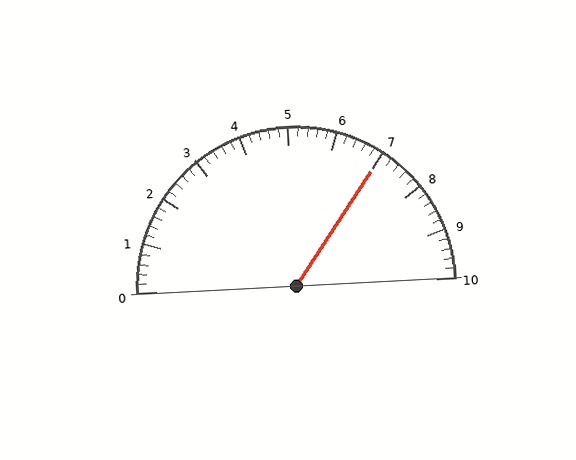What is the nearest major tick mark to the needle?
The nearest major tick mark is 7.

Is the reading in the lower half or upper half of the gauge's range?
The reading is in the upper half of the range (0 to 10).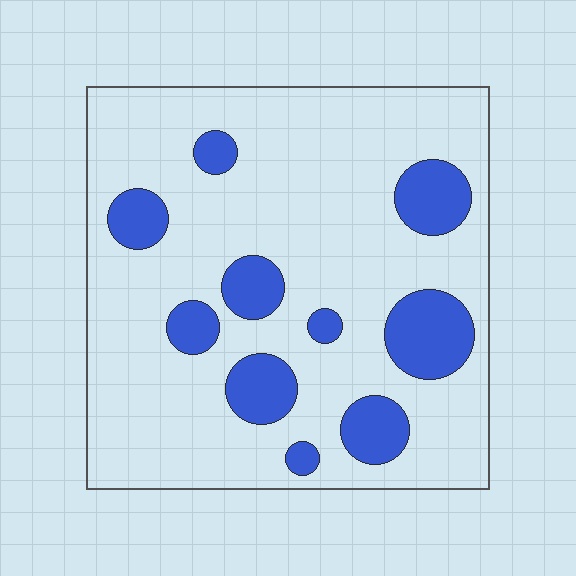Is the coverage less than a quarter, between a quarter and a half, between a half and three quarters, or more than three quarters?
Less than a quarter.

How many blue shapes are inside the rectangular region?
10.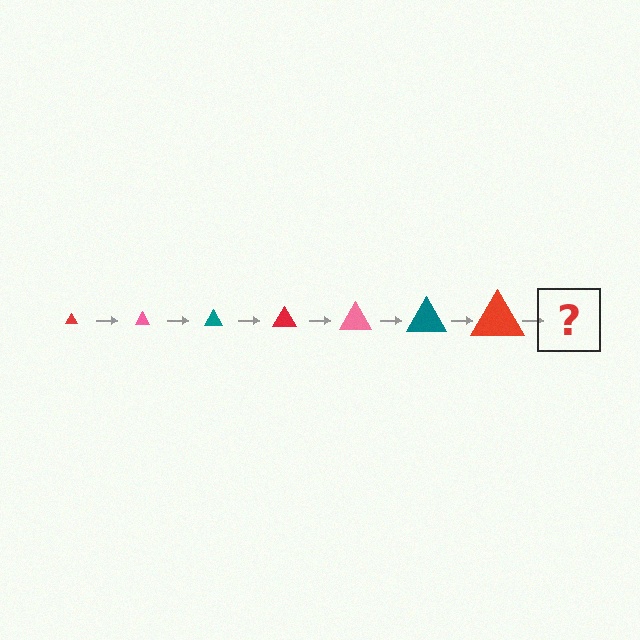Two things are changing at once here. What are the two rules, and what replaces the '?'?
The two rules are that the triangle grows larger each step and the color cycles through red, pink, and teal. The '?' should be a pink triangle, larger than the previous one.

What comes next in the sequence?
The next element should be a pink triangle, larger than the previous one.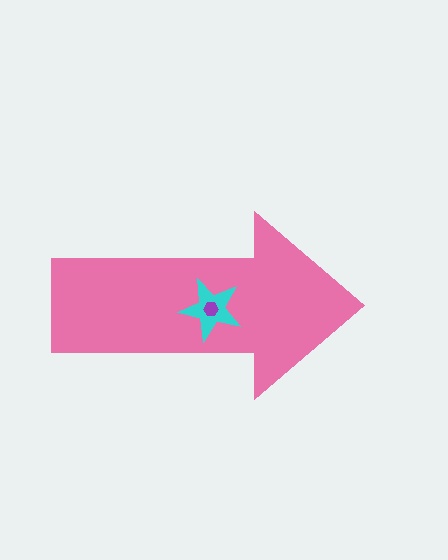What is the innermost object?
The purple hexagon.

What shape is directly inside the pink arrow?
The cyan star.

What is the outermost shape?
The pink arrow.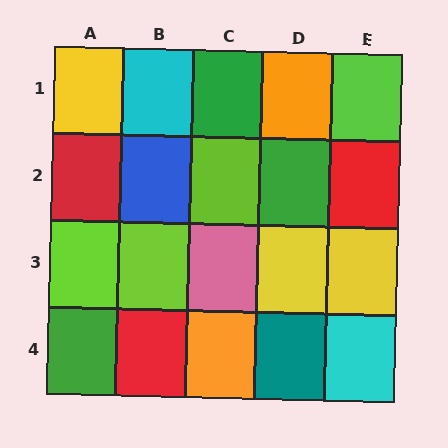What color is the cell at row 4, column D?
Teal.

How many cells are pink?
1 cell is pink.